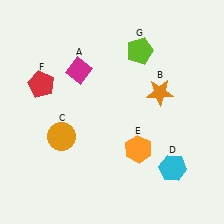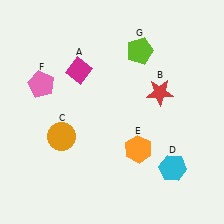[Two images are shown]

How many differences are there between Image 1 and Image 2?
There are 2 differences between the two images.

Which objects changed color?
B changed from orange to red. F changed from red to pink.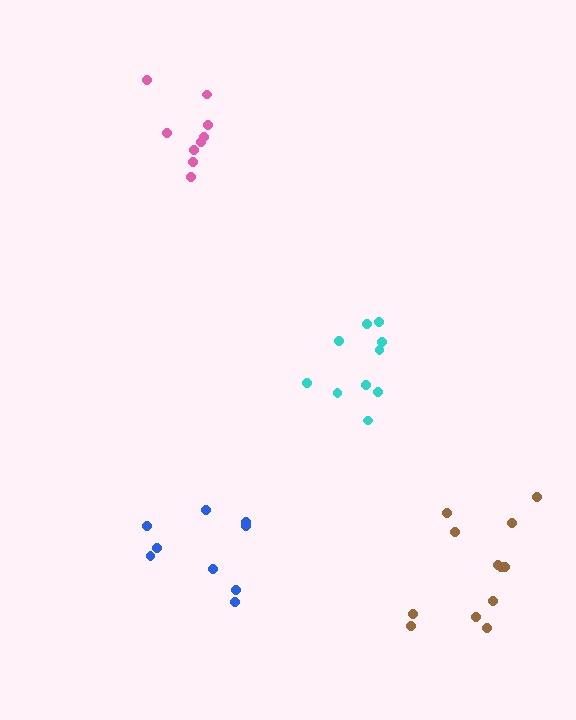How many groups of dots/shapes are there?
There are 4 groups.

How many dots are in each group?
Group 1: 9 dots, Group 2: 12 dots, Group 3: 9 dots, Group 4: 10 dots (40 total).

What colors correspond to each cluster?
The clusters are colored: pink, brown, blue, cyan.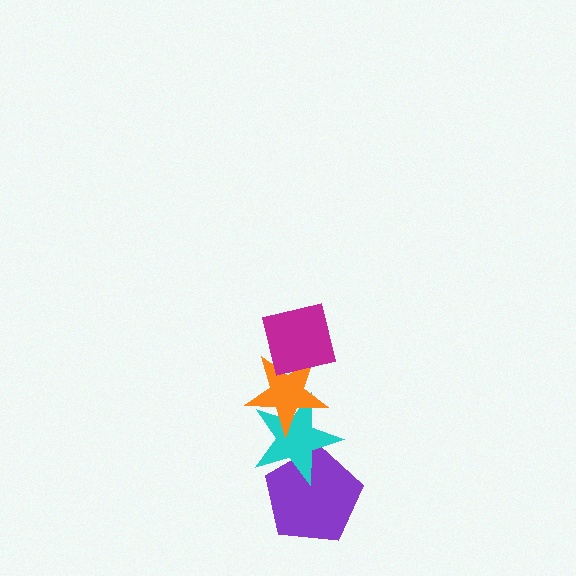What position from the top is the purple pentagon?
The purple pentagon is 4th from the top.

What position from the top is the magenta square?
The magenta square is 1st from the top.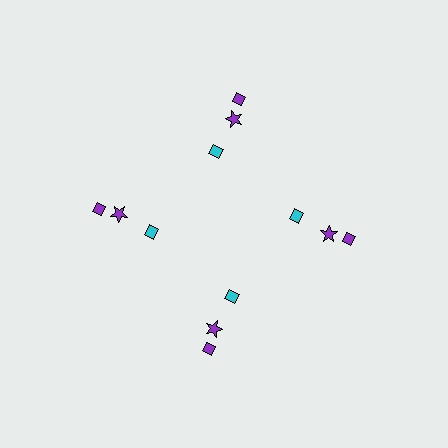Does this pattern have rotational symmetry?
Yes, this pattern has 4-fold rotational symmetry. It looks the same after rotating 90 degrees around the center.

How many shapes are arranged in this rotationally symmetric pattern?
There are 12 shapes, arranged in 4 groups of 3.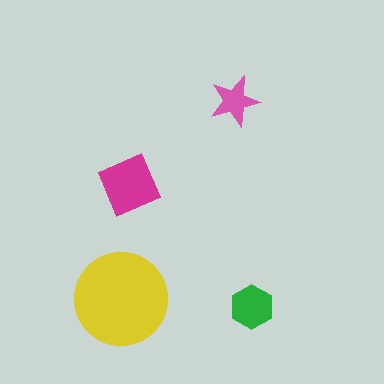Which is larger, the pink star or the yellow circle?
The yellow circle.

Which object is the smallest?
The pink star.